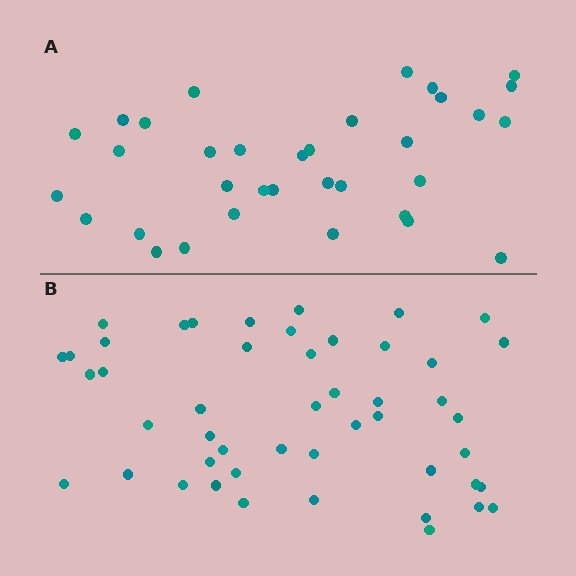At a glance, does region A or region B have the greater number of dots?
Region B (the bottom region) has more dots.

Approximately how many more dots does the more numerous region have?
Region B has approximately 15 more dots than region A.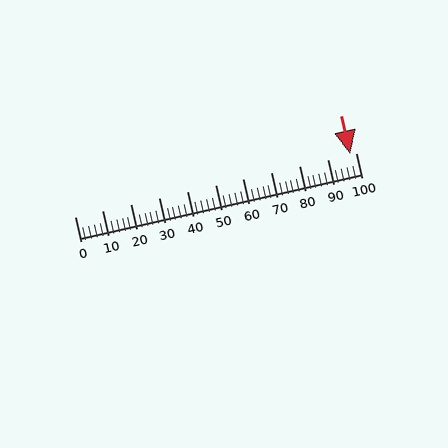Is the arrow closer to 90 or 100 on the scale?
The arrow is closer to 100.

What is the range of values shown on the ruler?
The ruler shows values from 0 to 100.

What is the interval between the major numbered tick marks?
The major tick marks are spaced 10 units apart.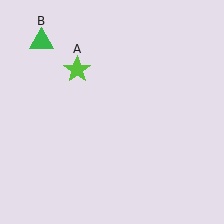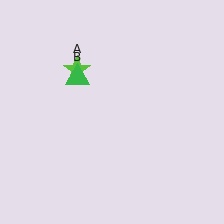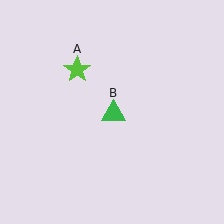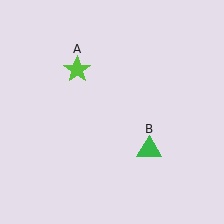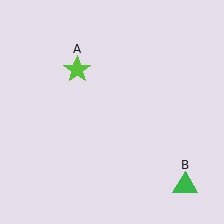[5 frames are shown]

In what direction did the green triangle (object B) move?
The green triangle (object B) moved down and to the right.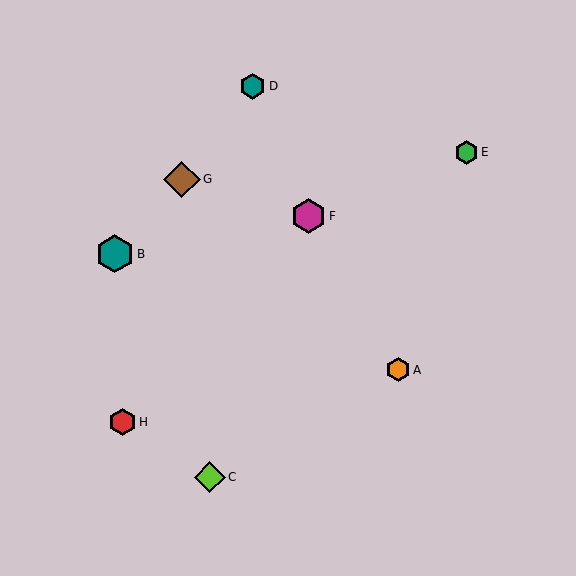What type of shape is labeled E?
Shape E is a green hexagon.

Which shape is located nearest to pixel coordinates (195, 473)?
The lime diamond (labeled C) at (210, 477) is nearest to that location.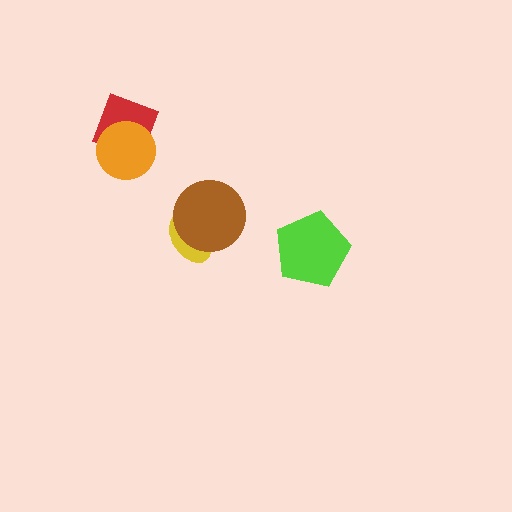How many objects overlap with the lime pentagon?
0 objects overlap with the lime pentagon.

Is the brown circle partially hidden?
No, no other shape covers it.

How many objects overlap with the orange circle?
1 object overlaps with the orange circle.